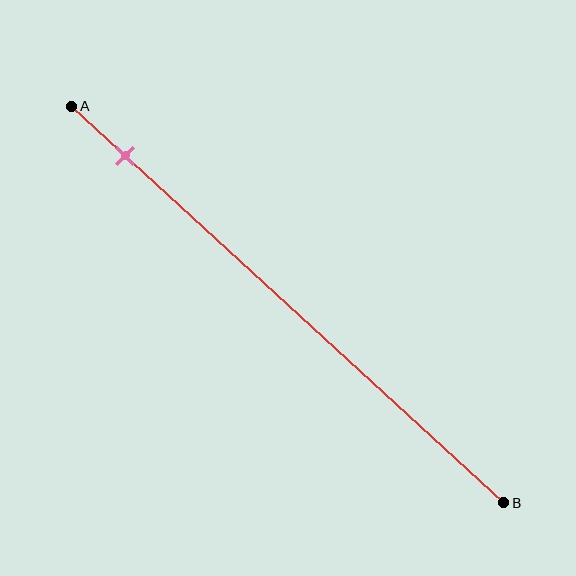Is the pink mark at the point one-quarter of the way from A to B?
No, the mark is at about 10% from A, not at the 25% one-quarter point.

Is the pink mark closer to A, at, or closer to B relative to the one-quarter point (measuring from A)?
The pink mark is closer to point A than the one-quarter point of segment AB.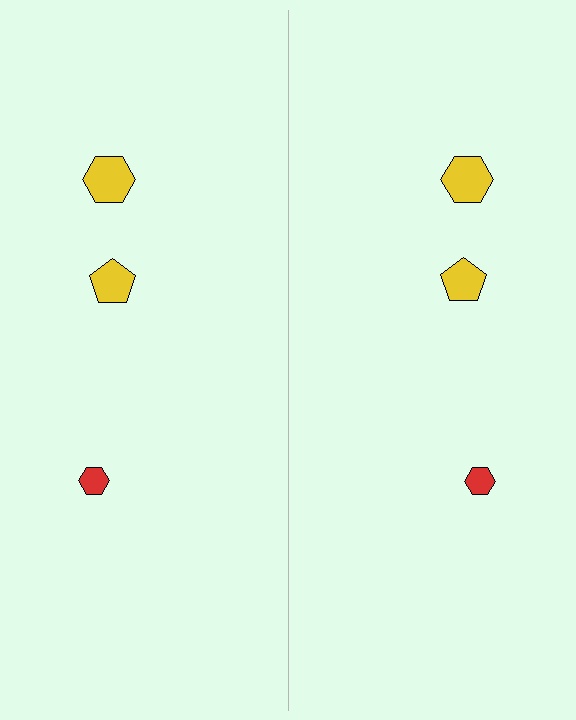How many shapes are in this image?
There are 6 shapes in this image.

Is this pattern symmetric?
Yes, this pattern has bilateral (reflection) symmetry.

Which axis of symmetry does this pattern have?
The pattern has a vertical axis of symmetry running through the center of the image.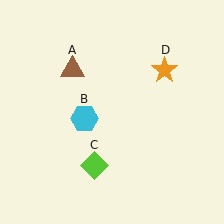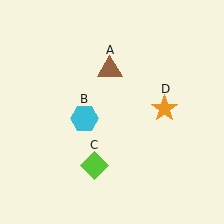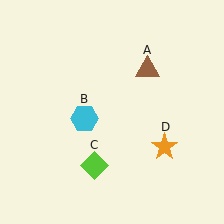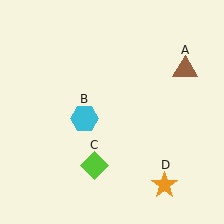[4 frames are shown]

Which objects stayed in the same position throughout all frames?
Cyan hexagon (object B) and lime diamond (object C) remained stationary.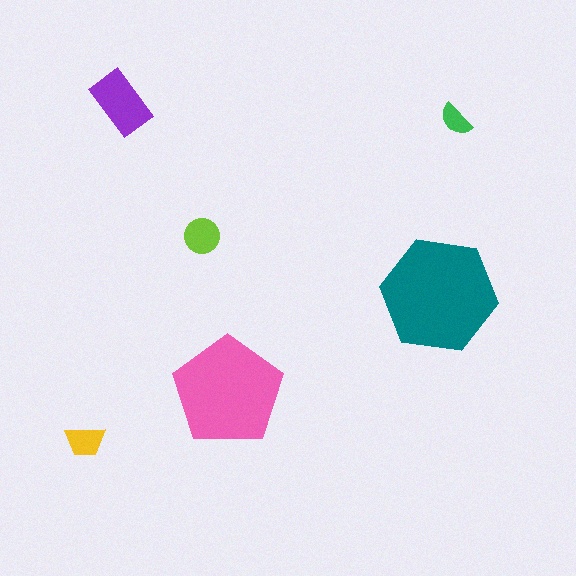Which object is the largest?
The teal hexagon.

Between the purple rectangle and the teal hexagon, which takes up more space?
The teal hexagon.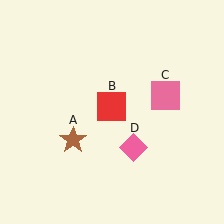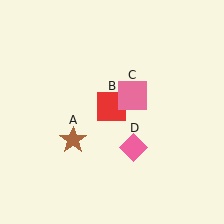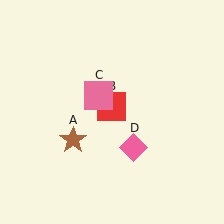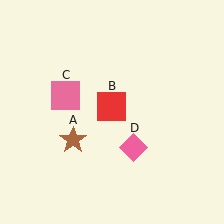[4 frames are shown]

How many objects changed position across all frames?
1 object changed position: pink square (object C).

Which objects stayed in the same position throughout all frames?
Brown star (object A) and red square (object B) and pink diamond (object D) remained stationary.